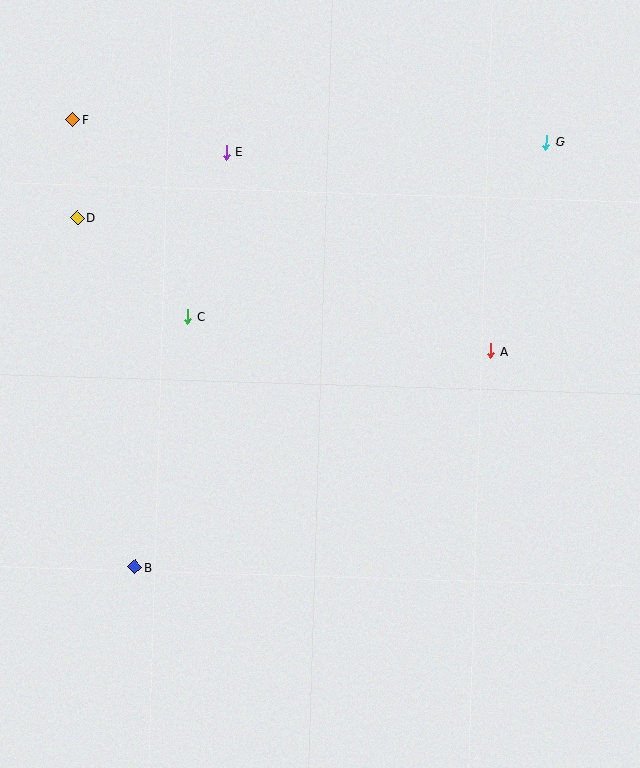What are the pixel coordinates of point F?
Point F is at (73, 119).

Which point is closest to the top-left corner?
Point F is closest to the top-left corner.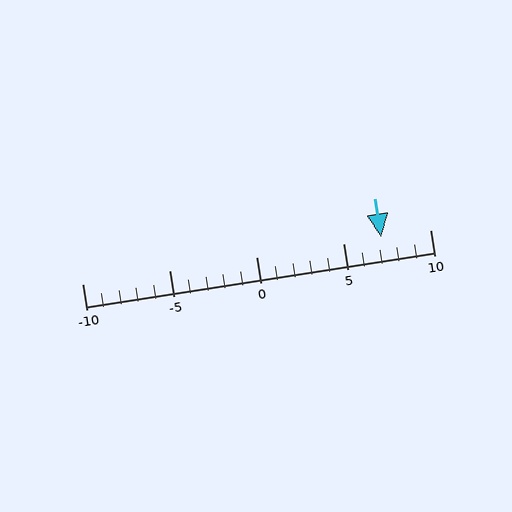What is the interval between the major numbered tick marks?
The major tick marks are spaced 5 units apart.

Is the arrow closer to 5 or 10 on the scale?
The arrow is closer to 5.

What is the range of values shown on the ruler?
The ruler shows values from -10 to 10.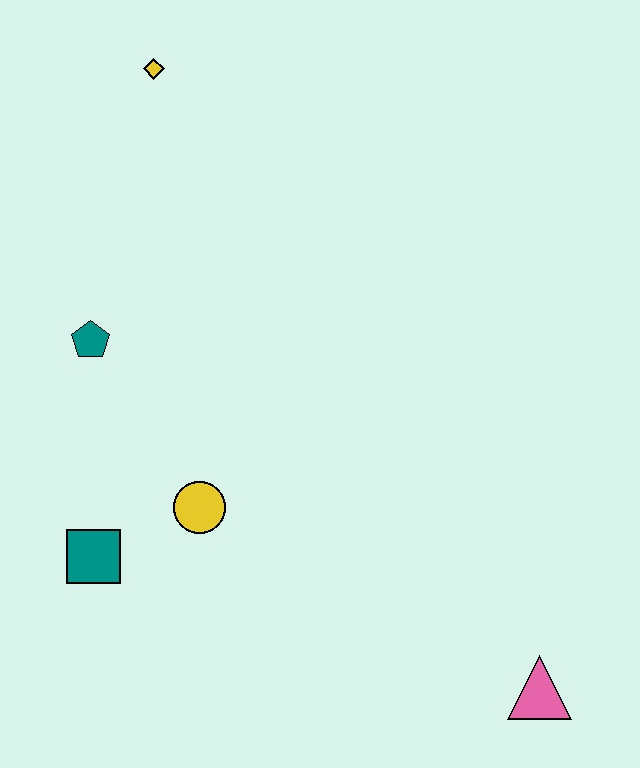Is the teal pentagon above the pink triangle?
Yes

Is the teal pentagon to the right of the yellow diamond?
No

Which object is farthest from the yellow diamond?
The pink triangle is farthest from the yellow diamond.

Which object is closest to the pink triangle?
The yellow circle is closest to the pink triangle.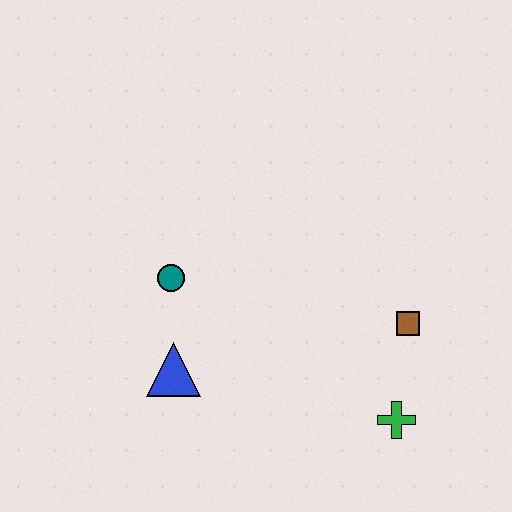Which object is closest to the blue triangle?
The teal circle is closest to the blue triangle.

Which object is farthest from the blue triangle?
The brown square is farthest from the blue triangle.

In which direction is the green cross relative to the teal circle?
The green cross is to the right of the teal circle.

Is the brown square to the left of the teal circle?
No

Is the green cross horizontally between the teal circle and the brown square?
Yes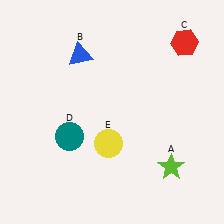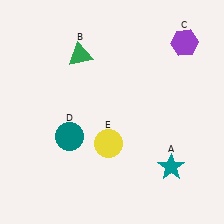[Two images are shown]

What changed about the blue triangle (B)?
In Image 1, B is blue. In Image 2, it changed to green.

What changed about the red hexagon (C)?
In Image 1, C is red. In Image 2, it changed to purple.